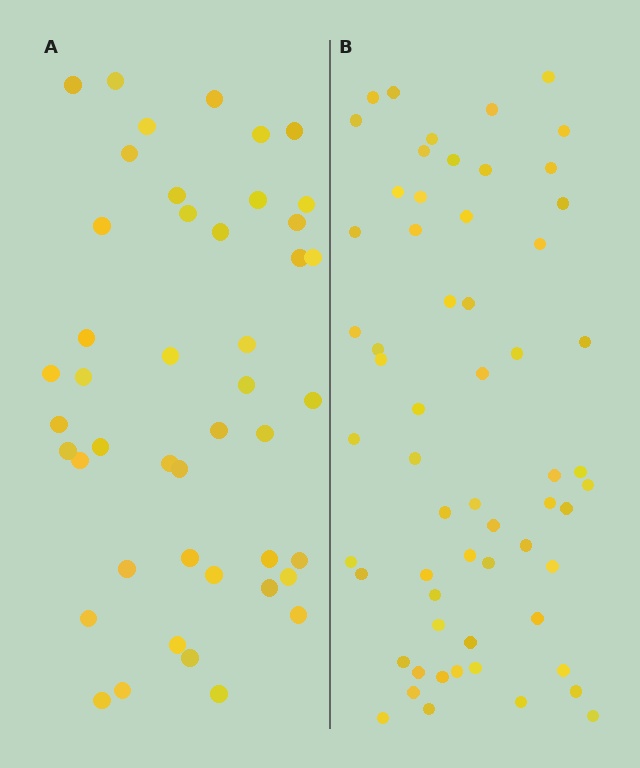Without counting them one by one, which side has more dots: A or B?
Region B (the right region) has more dots.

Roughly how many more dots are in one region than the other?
Region B has approximately 15 more dots than region A.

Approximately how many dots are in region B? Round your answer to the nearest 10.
About 60 dots.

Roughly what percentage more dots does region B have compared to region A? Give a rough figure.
About 35% more.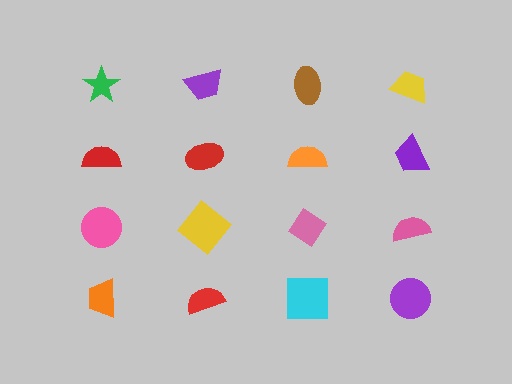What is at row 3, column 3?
A pink diamond.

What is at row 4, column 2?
A red semicircle.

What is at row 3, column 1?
A pink circle.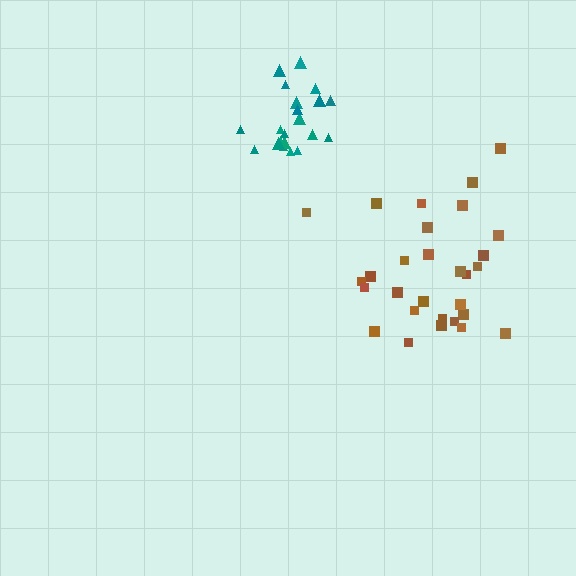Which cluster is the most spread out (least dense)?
Brown.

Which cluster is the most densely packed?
Teal.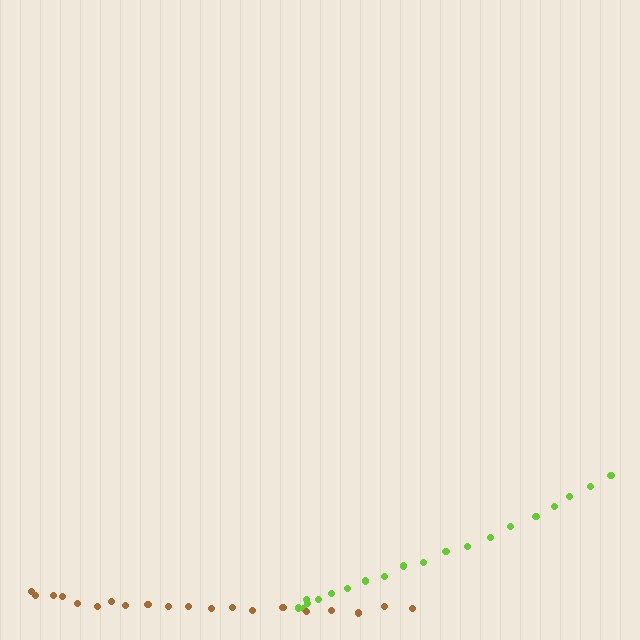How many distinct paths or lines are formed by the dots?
There are 2 distinct paths.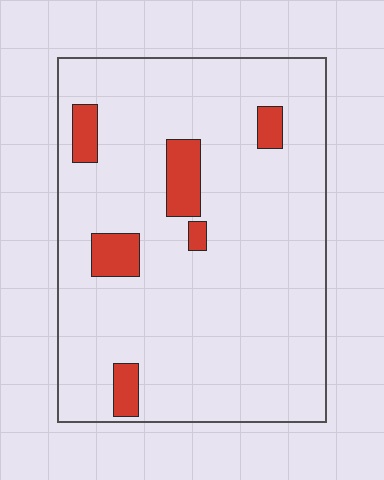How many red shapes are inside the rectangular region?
6.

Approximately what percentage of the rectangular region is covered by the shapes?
Approximately 10%.